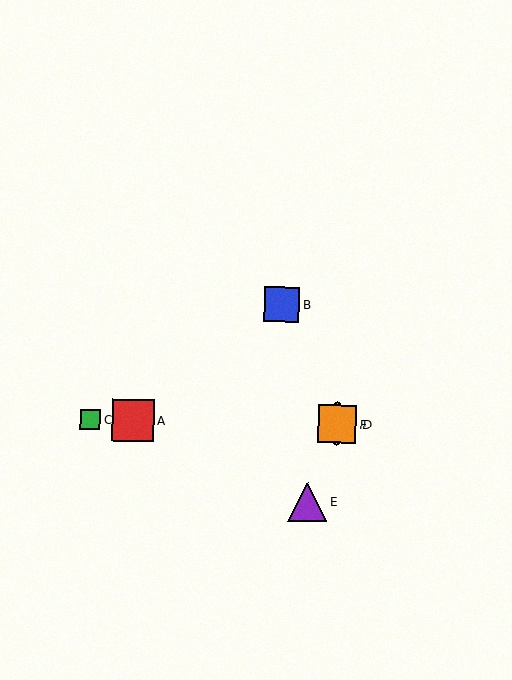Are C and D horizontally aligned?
Yes, both are at y≈420.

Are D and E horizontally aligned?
No, D is at y≈424 and E is at y≈502.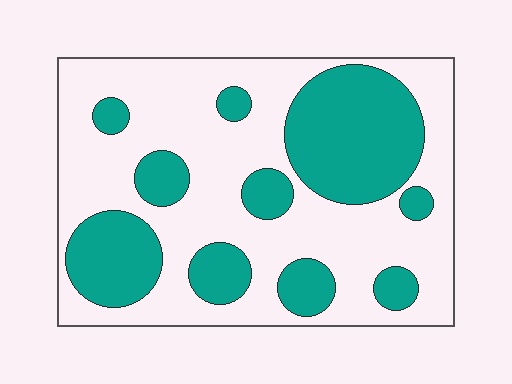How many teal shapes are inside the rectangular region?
10.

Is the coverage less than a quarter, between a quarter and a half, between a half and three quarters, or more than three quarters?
Between a quarter and a half.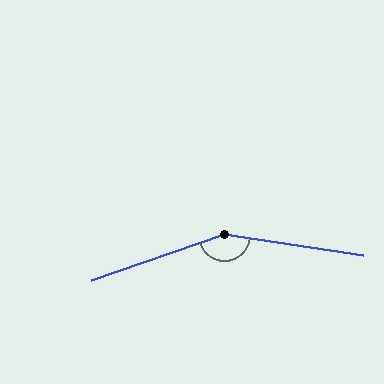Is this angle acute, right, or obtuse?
It is obtuse.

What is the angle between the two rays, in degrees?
Approximately 153 degrees.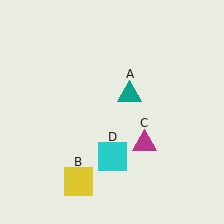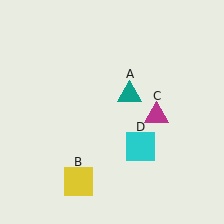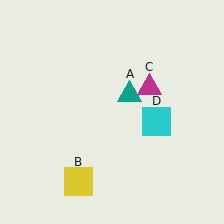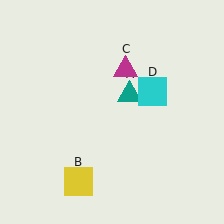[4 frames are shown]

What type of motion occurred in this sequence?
The magenta triangle (object C), cyan square (object D) rotated counterclockwise around the center of the scene.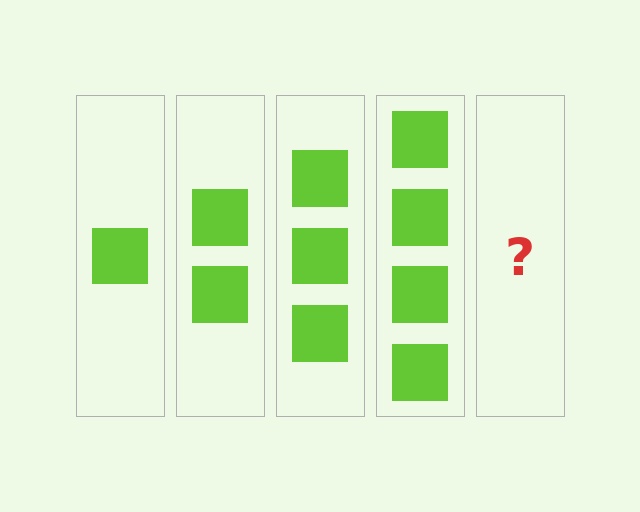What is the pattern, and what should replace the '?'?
The pattern is that each step adds one more square. The '?' should be 5 squares.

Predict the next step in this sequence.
The next step is 5 squares.